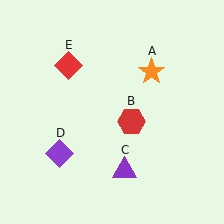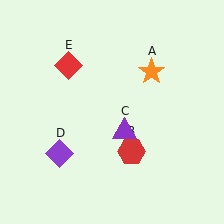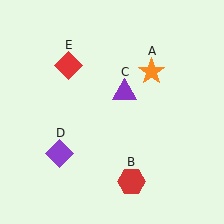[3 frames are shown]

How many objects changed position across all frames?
2 objects changed position: red hexagon (object B), purple triangle (object C).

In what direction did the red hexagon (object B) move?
The red hexagon (object B) moved down.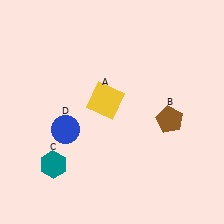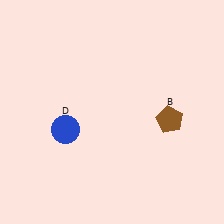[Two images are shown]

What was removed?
The yellow square (A), the teal hexagon (C) were removed in Image 2.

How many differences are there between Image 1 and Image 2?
There are 2 differences between the two images.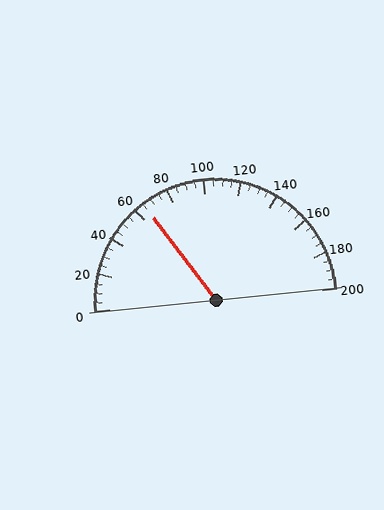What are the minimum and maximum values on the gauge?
The gauge ranges from 0 to 200.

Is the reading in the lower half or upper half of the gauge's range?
The reading is in the lower half of the range (0 to 200).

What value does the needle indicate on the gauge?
The needle indicates approximately 65.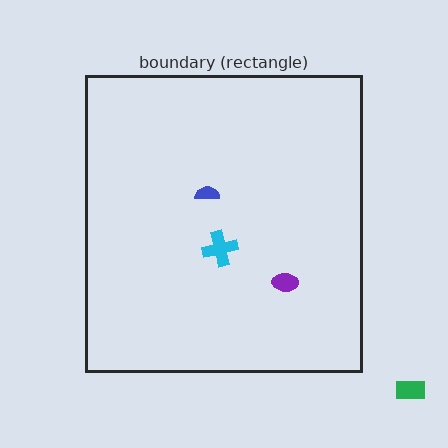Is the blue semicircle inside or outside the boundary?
Inside.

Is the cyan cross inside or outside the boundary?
Inside.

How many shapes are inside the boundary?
3 inside, 1 outside.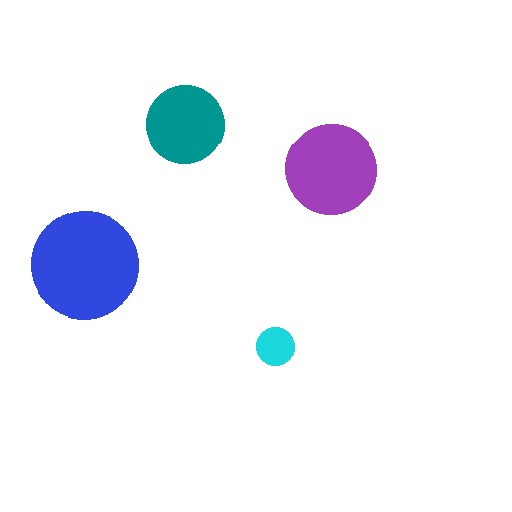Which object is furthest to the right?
The purple circle is rightmost.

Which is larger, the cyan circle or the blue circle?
The blue one.